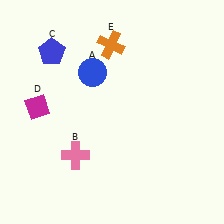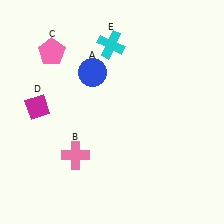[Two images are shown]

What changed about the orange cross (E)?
In Image 1, E is orange. In Image 2, it changed to cyan.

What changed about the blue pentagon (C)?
In Image 1, C is blue. In Image 2, it changed to pink.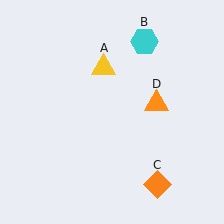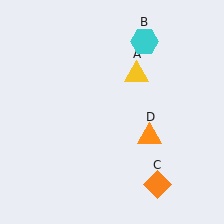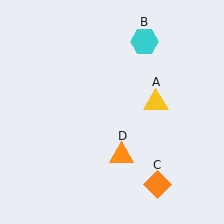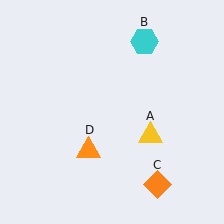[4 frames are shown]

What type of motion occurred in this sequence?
The yellow triangle (object A), orange triangle (object D) rotated clockwise around the center of the scene.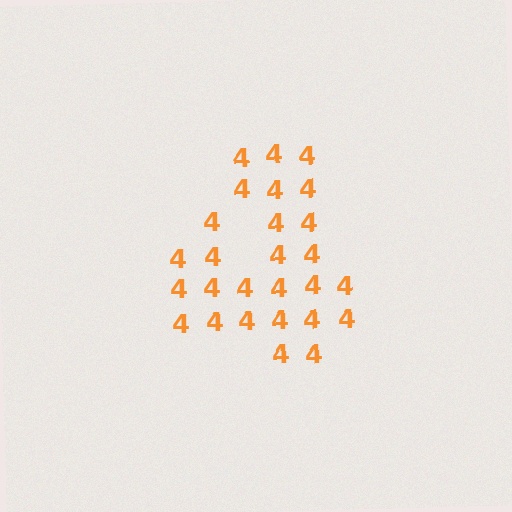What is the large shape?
The large shape is the digit 4.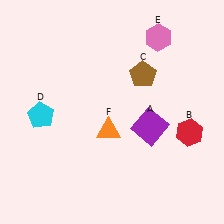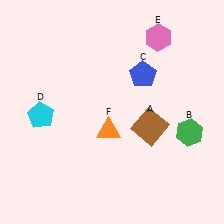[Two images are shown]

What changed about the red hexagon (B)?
In Image 1, B is red. In Image 2, it changed to green.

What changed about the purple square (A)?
In Image 1, A is purple. In Image 2, it changed to brown.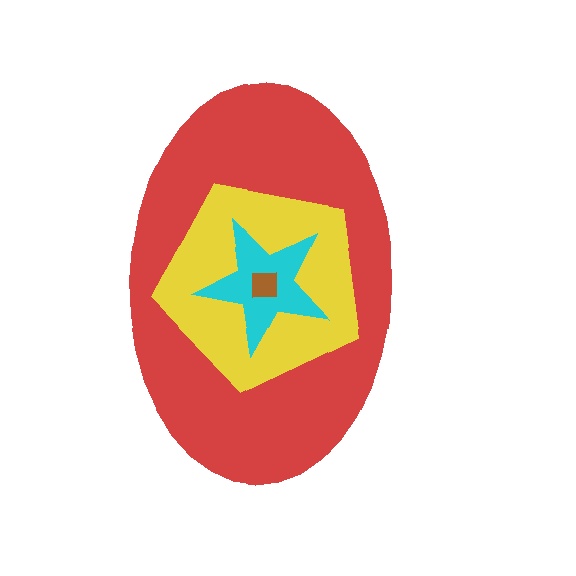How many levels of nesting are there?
4.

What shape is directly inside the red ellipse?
The yellow pentagon.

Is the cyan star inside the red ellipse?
Yes.